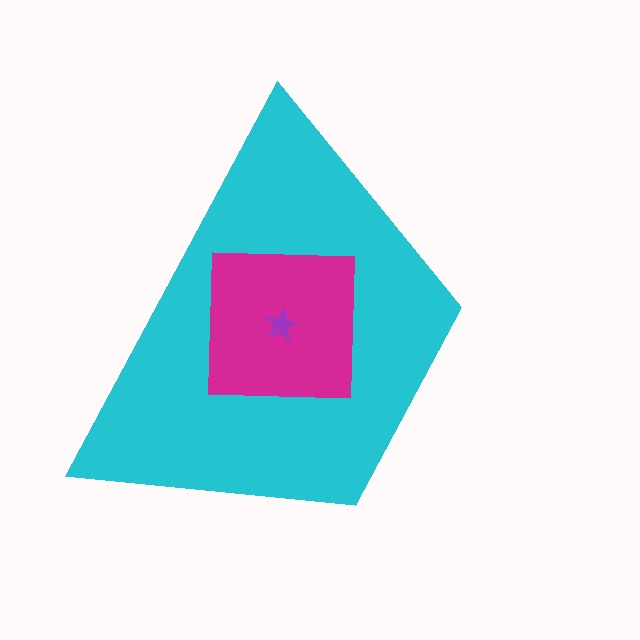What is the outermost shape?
The cyan trapezoid.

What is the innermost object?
The purple star.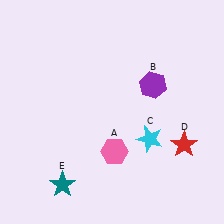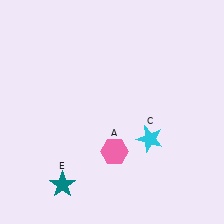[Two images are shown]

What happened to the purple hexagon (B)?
The purple hexagon (B) was removed in Image 2. It was in the top-right area of Image 1.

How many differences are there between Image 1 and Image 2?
There are 2 differences between the two images.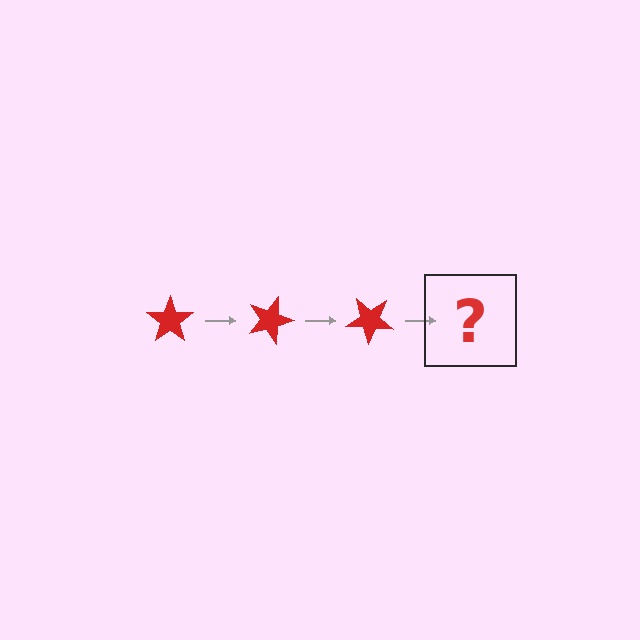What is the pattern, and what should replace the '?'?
The pattern is that the star rotates 20 degrees each step. The '?' should be a red star rotated 60 degrees.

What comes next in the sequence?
The next element should be a red star rotated 60 degrees.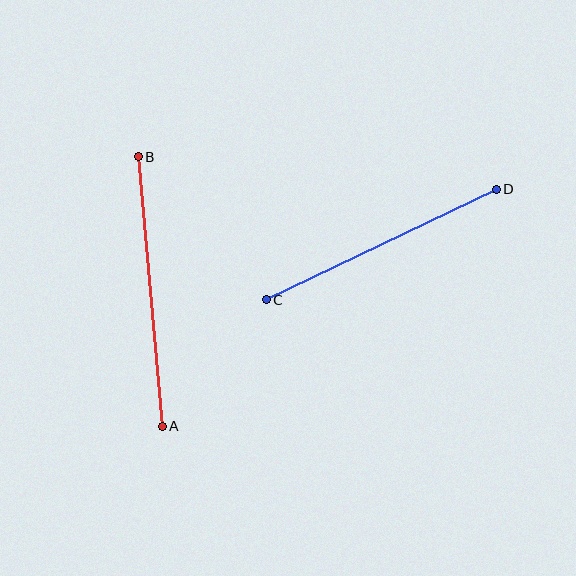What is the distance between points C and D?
The distance is approximately 255 pixels.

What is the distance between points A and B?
The distance is approximately 270 pixels.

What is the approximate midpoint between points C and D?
The midpoint is at approximately (381, 244) pixels.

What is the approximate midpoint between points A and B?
The midpoint is at approximately (150, 291) pixels.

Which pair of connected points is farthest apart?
Points A and B are farthest apart.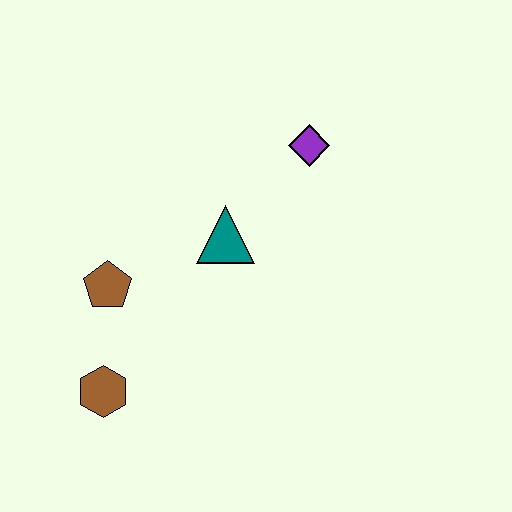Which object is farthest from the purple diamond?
The brown hexagon is farthest from the purple diamond.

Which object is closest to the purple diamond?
The teal triangle is closest to the purple diamond.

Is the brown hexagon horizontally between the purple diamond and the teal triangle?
No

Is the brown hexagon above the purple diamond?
No